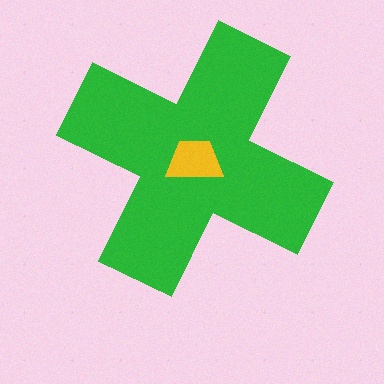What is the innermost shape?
The yellow trapezoid.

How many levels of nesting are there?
2.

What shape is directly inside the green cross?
The yellow trapezoid.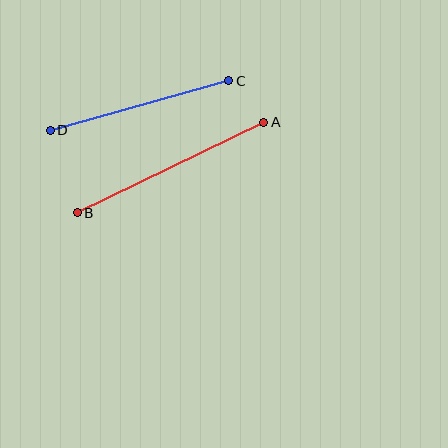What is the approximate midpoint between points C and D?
The midpoint is at approximately (140, 105) pixels.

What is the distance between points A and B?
The distance is approximately 207 pixels.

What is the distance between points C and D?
The distance is approximately 185 pixels.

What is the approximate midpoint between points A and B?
The midpoint is at approximately (171, 168) pixels.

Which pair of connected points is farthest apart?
Points A and B are farthest apart.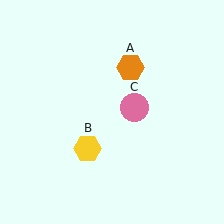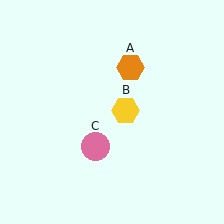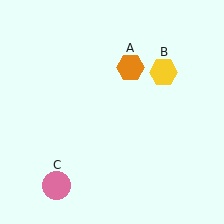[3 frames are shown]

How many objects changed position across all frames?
2 objects changed position: yellow hexagon (object B), pink circle (object C).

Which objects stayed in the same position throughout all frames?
Orange hexagon (object A) remained stationary.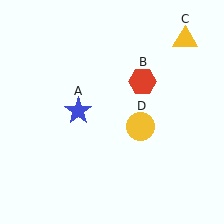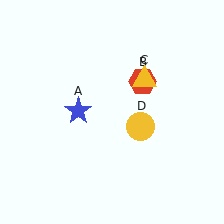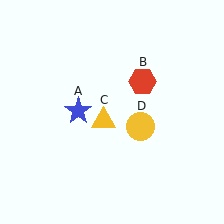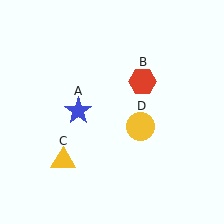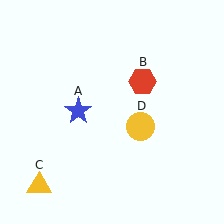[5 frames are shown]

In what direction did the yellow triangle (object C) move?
The yellow triangle (object C) moved down and to the left.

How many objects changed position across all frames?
1 object changed position: yellow triangle (object C).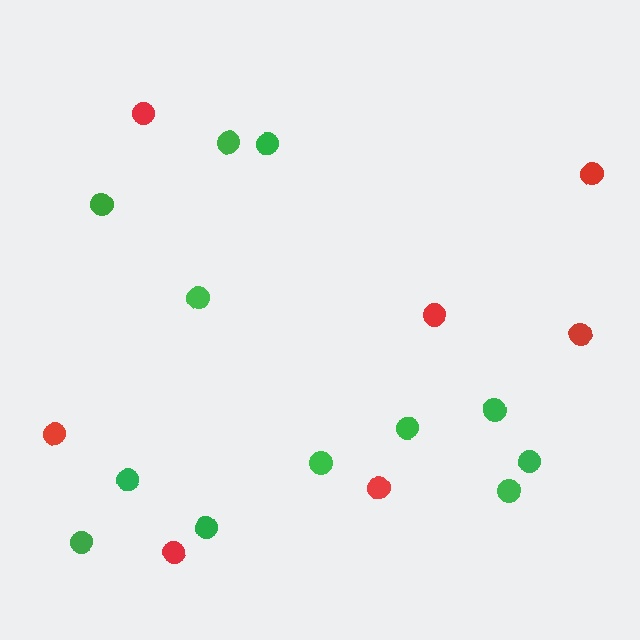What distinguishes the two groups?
There are 2 groups: one group of red circles (7) and one group of green circles (12).